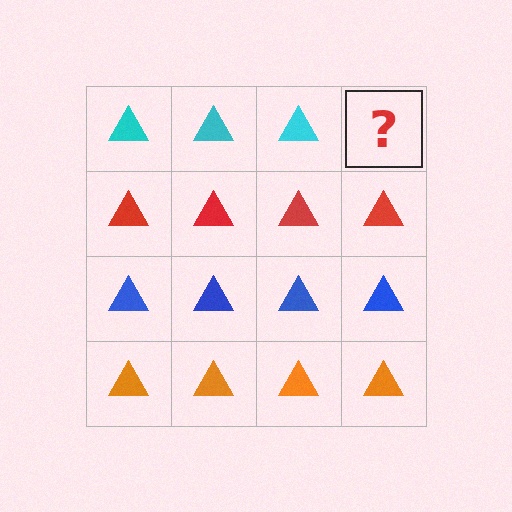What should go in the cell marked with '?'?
The missing cell should contain a cyan triangle.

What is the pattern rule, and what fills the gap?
The rule is that each row has a consistent color. The gap should be filled with a cyan triangle.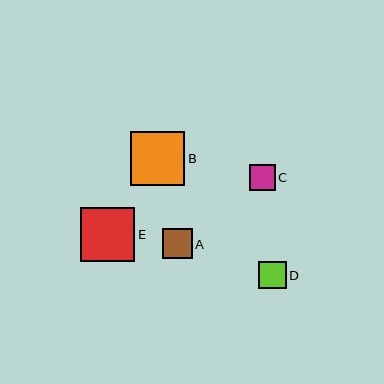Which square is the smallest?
Square C is the smallest with a size of approximately 26 pixels.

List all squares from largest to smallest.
From largest to smallest: E, B, A, D, C.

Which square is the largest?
Square E is the largest with a size of approximately 54 pixels.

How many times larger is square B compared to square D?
Square B is approximately 2.0 times the size of square D.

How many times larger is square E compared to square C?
Square E is approximately 2.1 times the size of square C.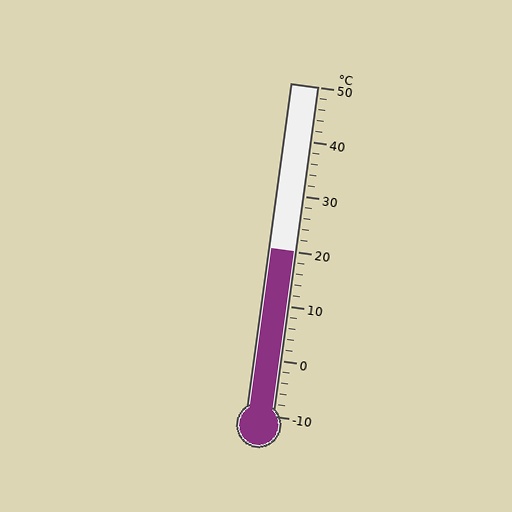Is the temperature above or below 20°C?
The temperature is at 20°C.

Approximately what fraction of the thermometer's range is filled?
The thermometer is filled to approximately 50% of its range.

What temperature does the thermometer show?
The thermometer shows approximately 20°C.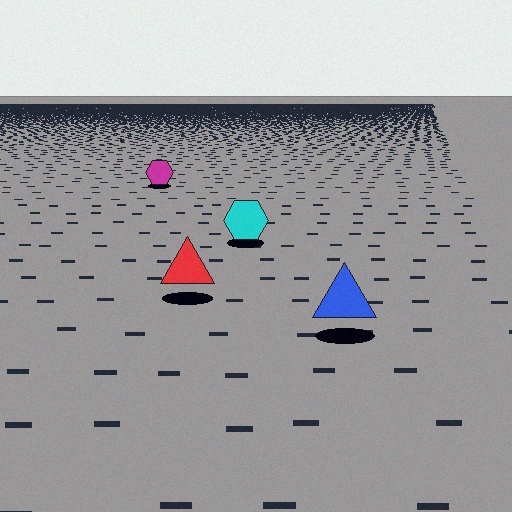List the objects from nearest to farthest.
From nearest to farthest: the blue triangle, the red triangle, the cyan hexagon, the magenta hexagon.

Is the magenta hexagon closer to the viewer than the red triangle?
No. The red triangle is closer — you can tell from the texture gradient: the ground texture is coarser near it.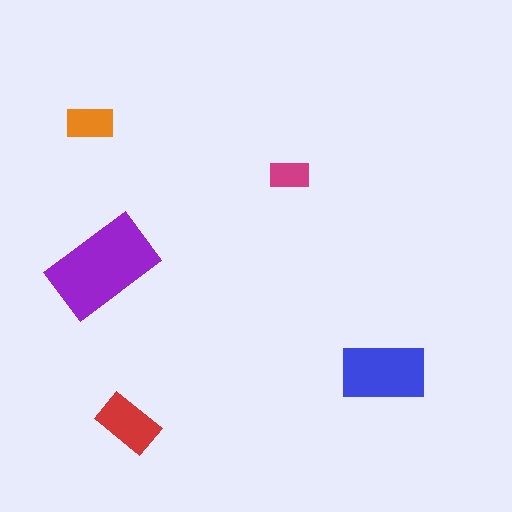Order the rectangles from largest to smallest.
the purple one, the blue one, the red one, the orange one, the magenta one.